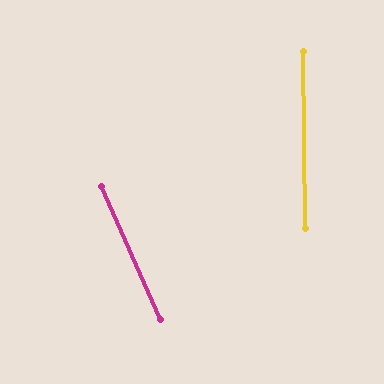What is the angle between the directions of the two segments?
Approximately 24 degrees.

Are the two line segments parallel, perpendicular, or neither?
Neither parallel nor perpendicular — they differ by about 24°.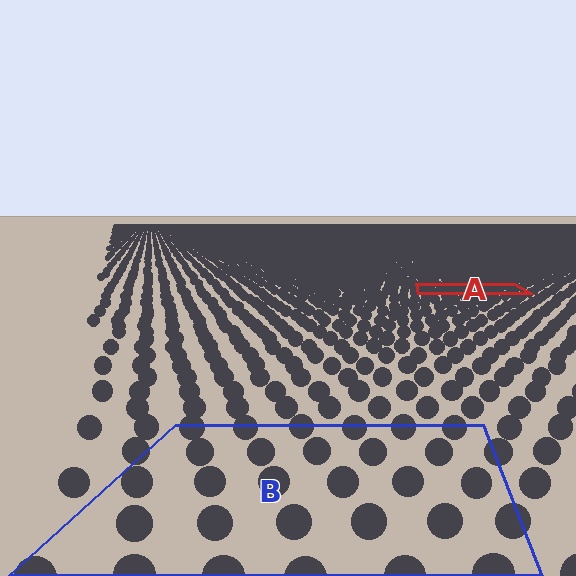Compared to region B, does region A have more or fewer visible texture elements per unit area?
Region A has more texture elements per unit area — they are packed more densely because it is farther away.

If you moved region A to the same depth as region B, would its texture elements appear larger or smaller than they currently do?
They would appear larger. At a closer depth, the same texture elements are projected at a bigger on-screen size.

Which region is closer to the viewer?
Region B is closer. The texture elements there are larger and more spread out.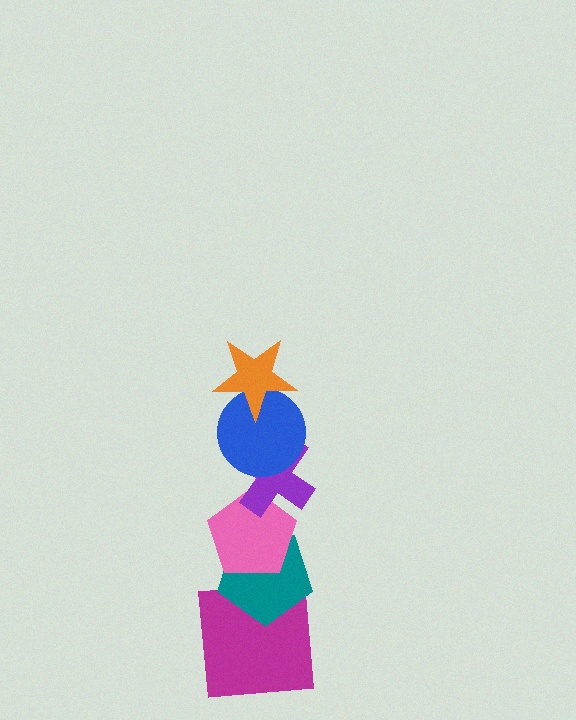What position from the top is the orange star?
The orange star is 1st from the top.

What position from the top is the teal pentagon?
The teal pentagon is 5th from the top.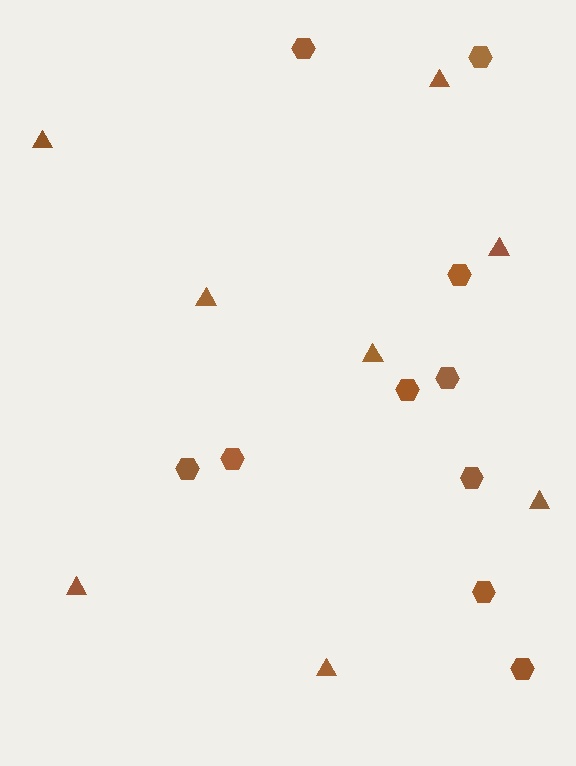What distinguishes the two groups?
There are 2 groups: one group of triangles (8) and one group of hexagons (10).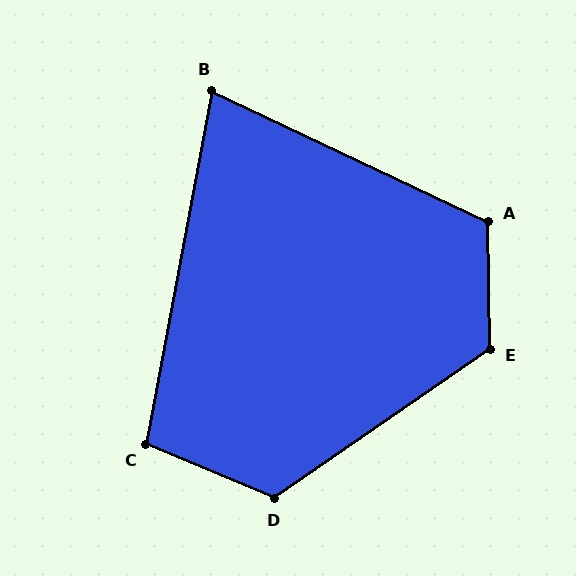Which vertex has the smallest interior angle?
B, at approximately 75 degrees.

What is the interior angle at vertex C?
Approximately 102 degrees (obtuse).